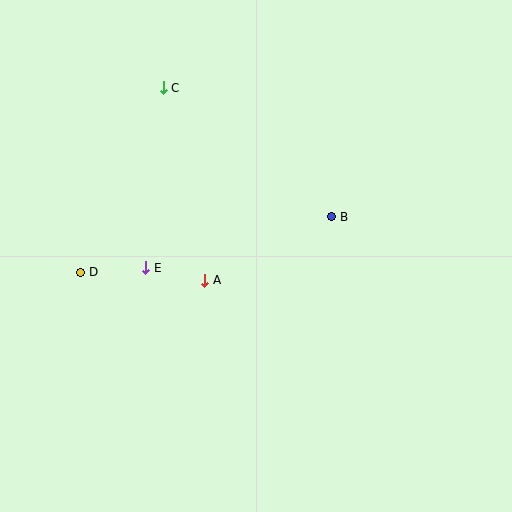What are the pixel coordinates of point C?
Point C is at (163, 88).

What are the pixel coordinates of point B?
Point B is at (332, 217).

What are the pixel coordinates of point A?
Point A is at (205, 280).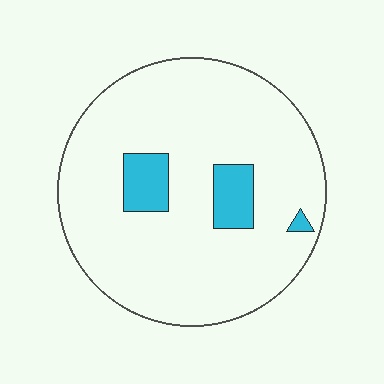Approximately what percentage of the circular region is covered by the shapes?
Approximately 10%.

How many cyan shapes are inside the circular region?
3.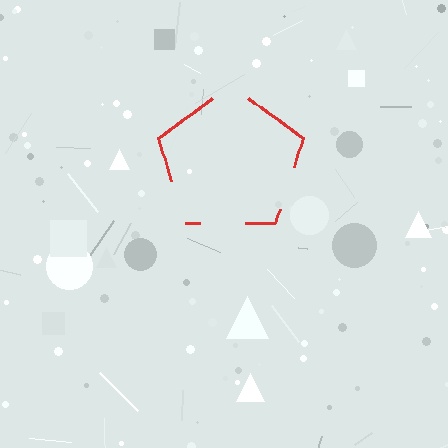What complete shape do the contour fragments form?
The contour fragments form a pentagon.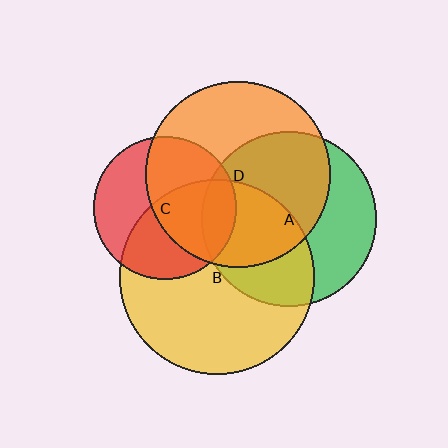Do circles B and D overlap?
Yes.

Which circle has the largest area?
Circle B (yellow).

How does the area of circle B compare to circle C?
Approximately 1.9 times.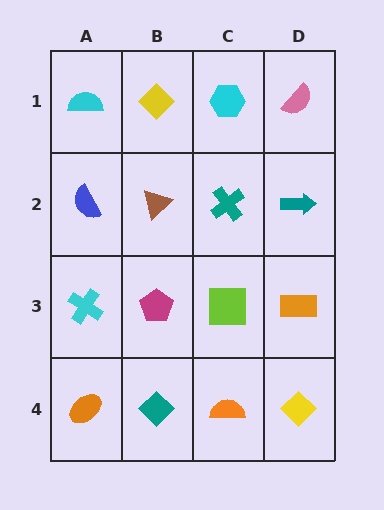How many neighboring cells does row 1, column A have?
2.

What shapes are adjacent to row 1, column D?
A teal arrow (row 2, column D), a cyan hexagon (row 1, column C).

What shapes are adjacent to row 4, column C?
A lime square (row 3, column C), a teal diamond (row 4, column B), a yellow diamond (row 4, column D).